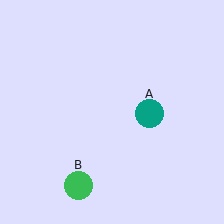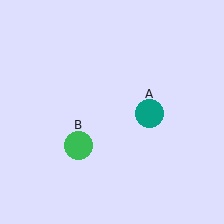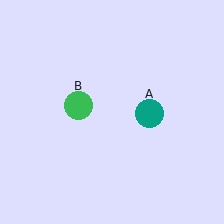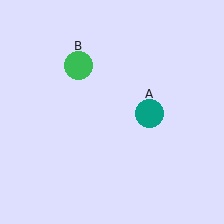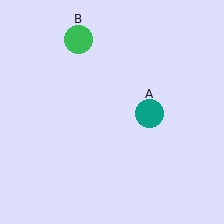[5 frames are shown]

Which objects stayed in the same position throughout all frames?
Teal circle (object A) remained stationary.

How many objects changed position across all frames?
1 object changed position: green circle (object B).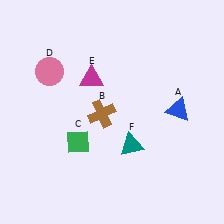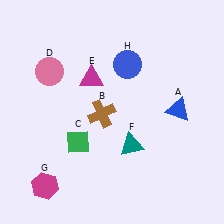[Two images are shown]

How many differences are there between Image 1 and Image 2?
There are 2 differences between the two images.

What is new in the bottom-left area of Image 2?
A magenta hexagon (G) was added in the bottom-left area of Image 2.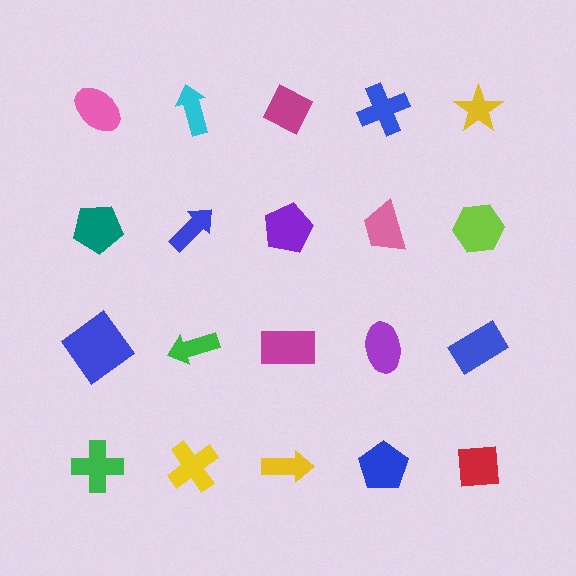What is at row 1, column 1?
A pink ellipse.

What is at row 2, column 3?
A purple pentagon.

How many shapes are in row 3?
5 shapes.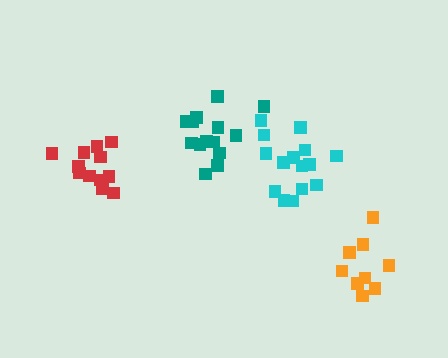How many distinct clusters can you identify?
There are 4 distinct clusters.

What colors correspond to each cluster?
The clusters are colored: orange, red, cyan, teal.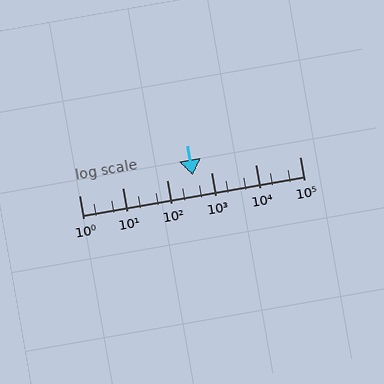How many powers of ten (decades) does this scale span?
The scale spans 5 decades, from 1 to 100000.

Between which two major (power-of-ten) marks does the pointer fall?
The pointer is between 100 and 1000.